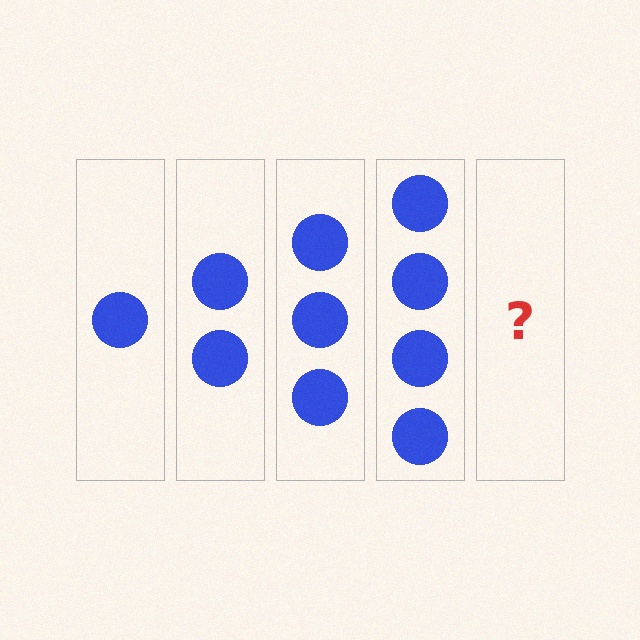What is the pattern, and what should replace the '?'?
The pattern is that each step adds one more circle. The '?' should be 5 circles.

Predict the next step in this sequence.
The next step is 5 circles.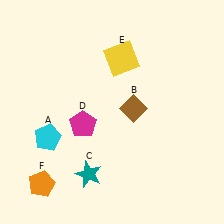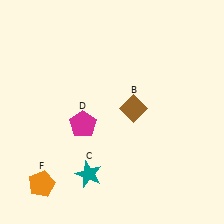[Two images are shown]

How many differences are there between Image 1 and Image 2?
There are 2 differences between the two images.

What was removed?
The cyan pentagon (A), the yellow square (E) were removed in Image 2.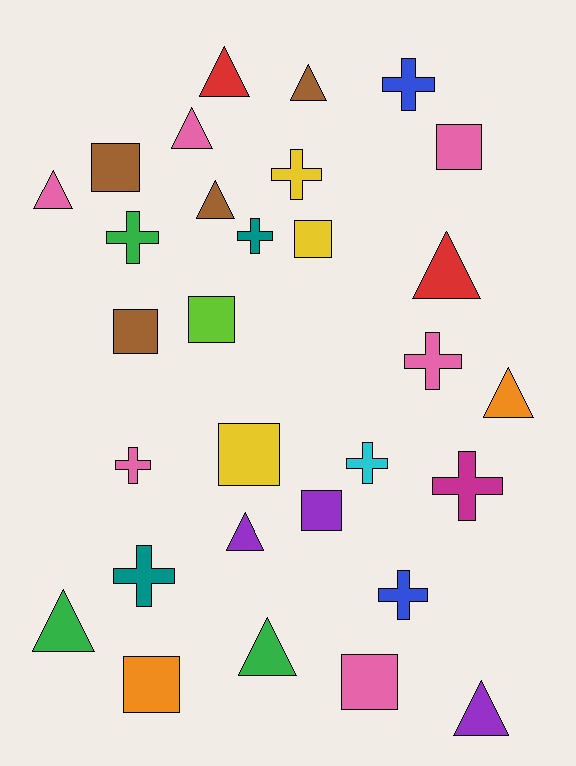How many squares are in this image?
There are 9 squares.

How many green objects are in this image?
There are 3 green objects.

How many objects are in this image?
There are 30 objects.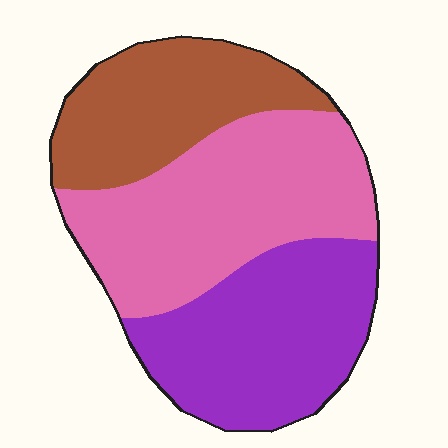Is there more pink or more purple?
Pink.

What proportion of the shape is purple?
Purple takes up between a quarter and a half of the shape.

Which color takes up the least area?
Brown, at roughly 25%.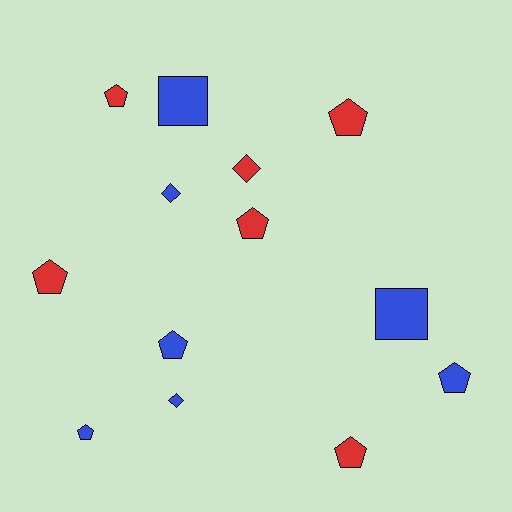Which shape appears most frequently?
Pentagon, with 8 objects.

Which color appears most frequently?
Blue, with 7 objects.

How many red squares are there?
There are no red squares.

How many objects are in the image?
There are 13 objects.